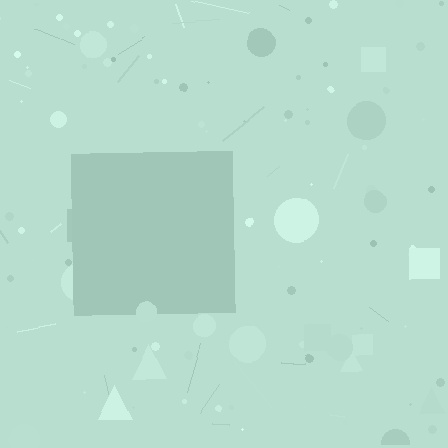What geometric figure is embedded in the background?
A square is embedded in the background.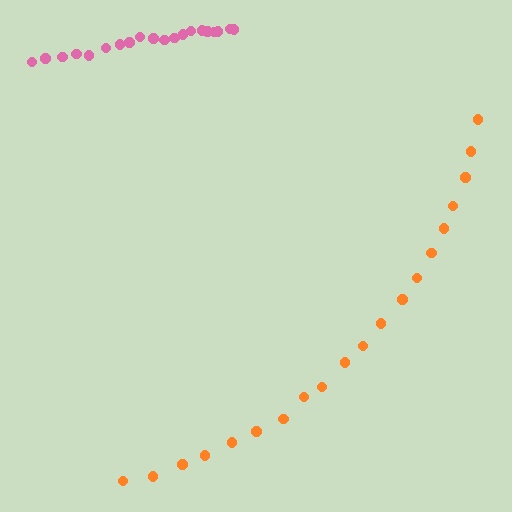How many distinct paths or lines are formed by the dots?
There are 2 distinct paths.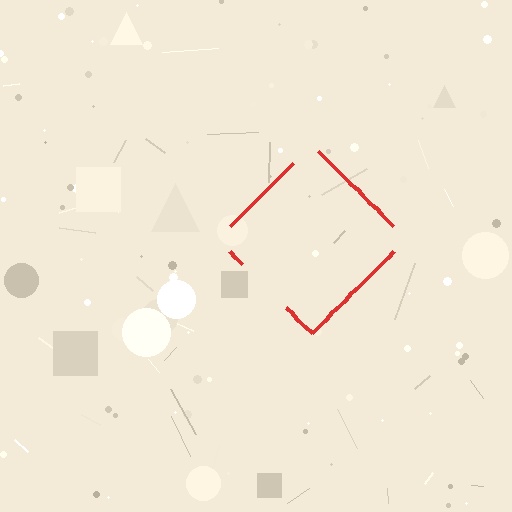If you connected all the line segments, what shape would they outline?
They would outline a diamond.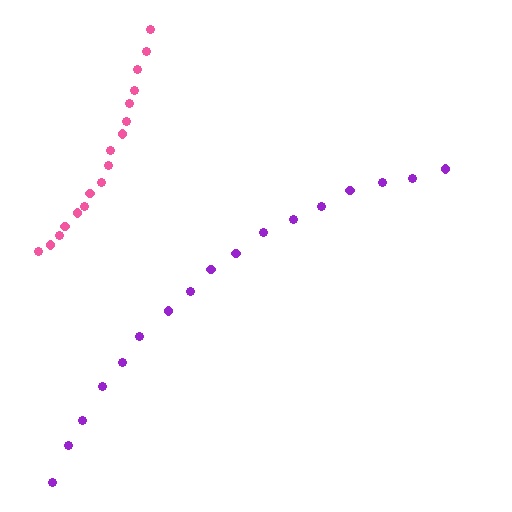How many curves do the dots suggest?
There are 2 distinct paths.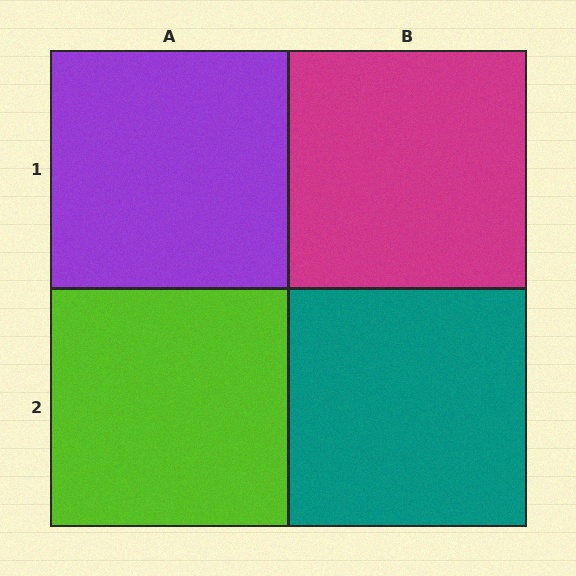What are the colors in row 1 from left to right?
Purple, magenta.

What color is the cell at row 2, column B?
Teal.